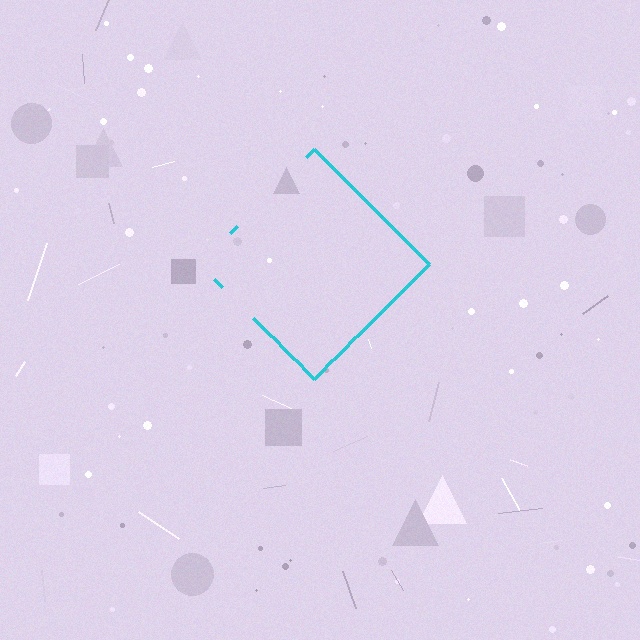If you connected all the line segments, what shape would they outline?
They would outline a diamond.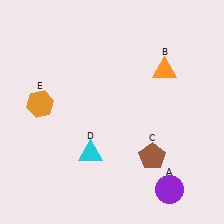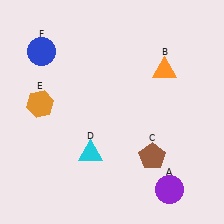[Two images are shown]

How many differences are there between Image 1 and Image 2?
There is 1 difference between the two images.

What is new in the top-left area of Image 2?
A blue circle (F) was added in the top-left area of Image 2.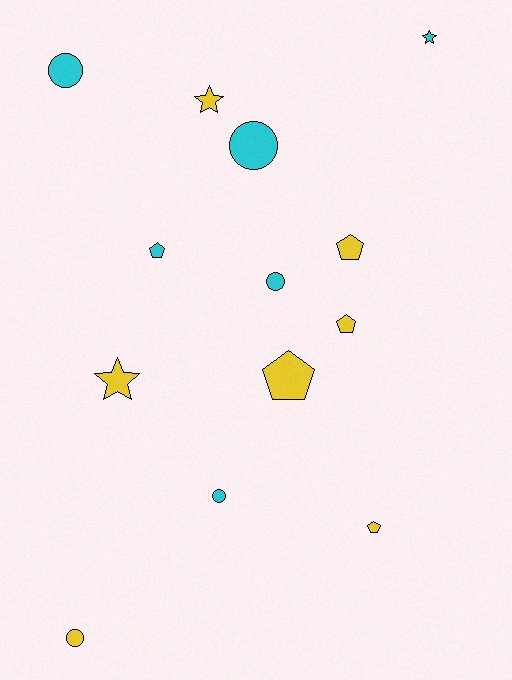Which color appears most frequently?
Yellow, with 7 objects.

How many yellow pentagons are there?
There are 4 yellow pentagons.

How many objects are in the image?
There are 13 objects.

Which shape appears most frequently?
Pentagon, with 5 objects.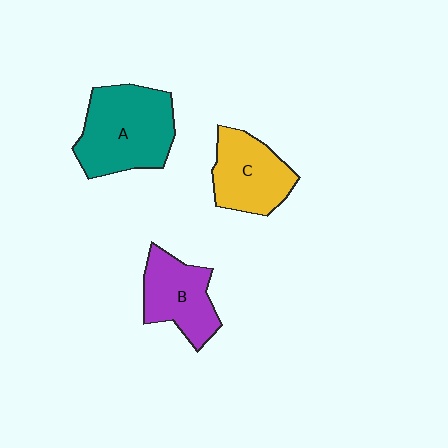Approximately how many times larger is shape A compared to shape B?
Approximately 1.5 times.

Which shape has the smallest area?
Shape B (purple).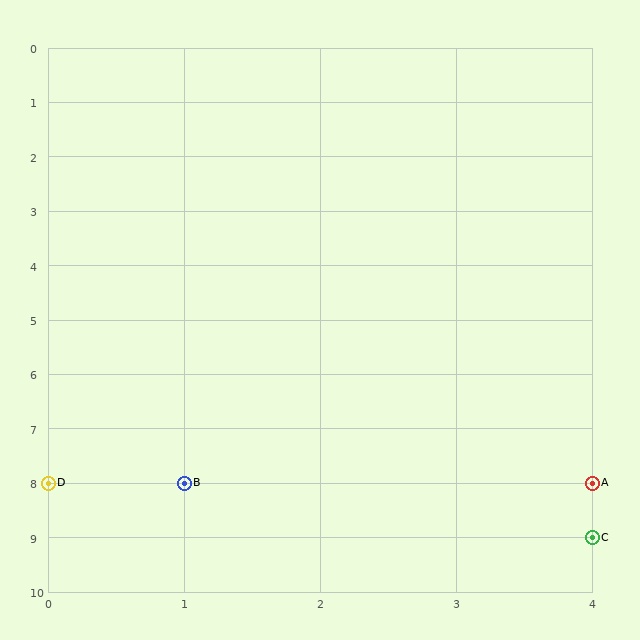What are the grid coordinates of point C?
Point C is at grid coordinates (4, 9).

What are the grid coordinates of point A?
Point A is at grid coordinates (4, 8).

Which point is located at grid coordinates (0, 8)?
Point D is at (0, 8).